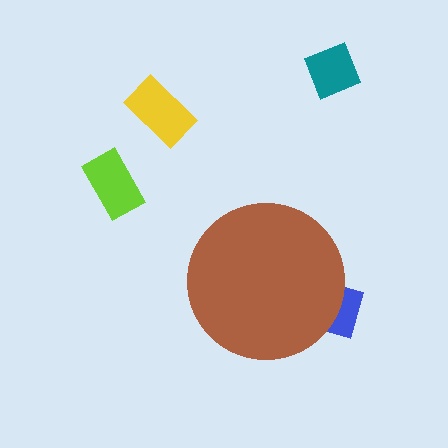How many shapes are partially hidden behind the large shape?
1 shape is partially hidden.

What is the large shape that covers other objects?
A brown circle.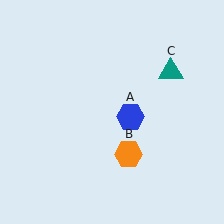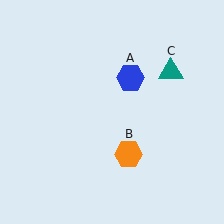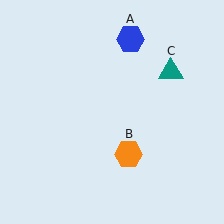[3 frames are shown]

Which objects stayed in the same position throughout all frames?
Orange hexagon (object B) and teal triangle (object C) remained stationary.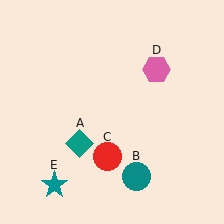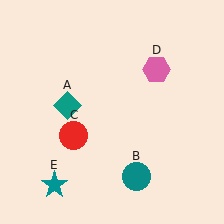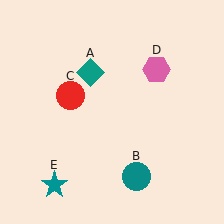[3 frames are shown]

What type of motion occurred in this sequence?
The teal diamond (object A), red circle (object C) rotated clockwise around the center of the scene.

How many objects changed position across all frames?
2 objects changed position: teal diamond (object A), red circle (object C).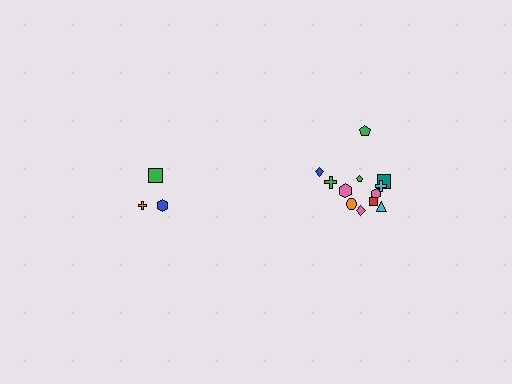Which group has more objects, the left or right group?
The right group.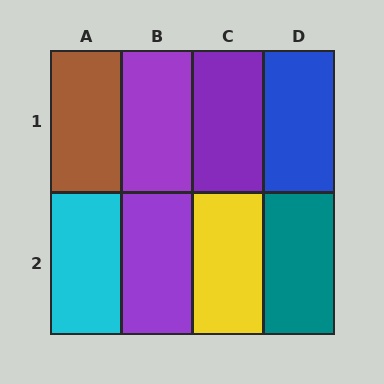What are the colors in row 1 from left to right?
Brown, purple, purple, blue.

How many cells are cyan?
1 cell is cyan.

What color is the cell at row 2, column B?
Purple.